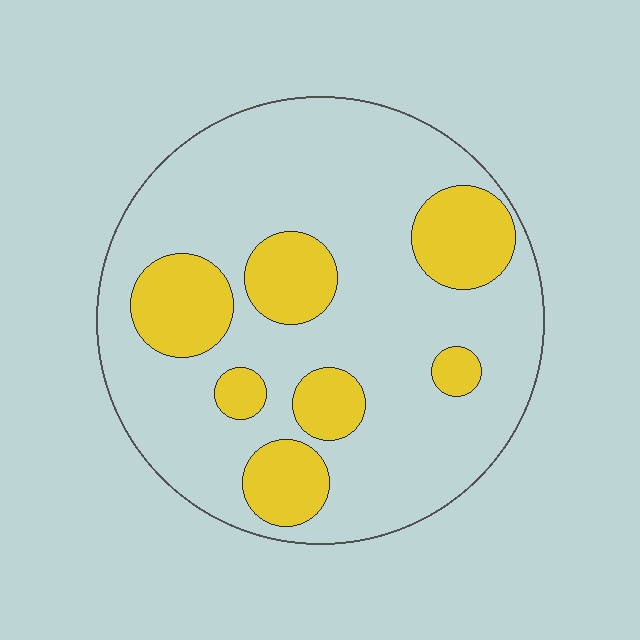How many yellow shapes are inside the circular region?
7.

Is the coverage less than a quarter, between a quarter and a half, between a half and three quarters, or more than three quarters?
Less than a quarter.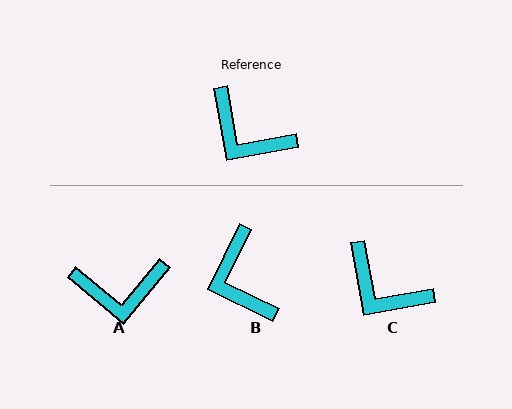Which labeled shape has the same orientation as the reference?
C.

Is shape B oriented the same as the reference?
No, it is off by about 36 degrees.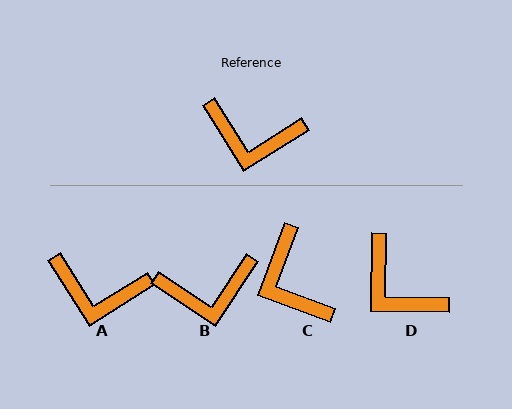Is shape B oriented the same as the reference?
No, it is off by about 24 degrees.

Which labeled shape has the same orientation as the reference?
A.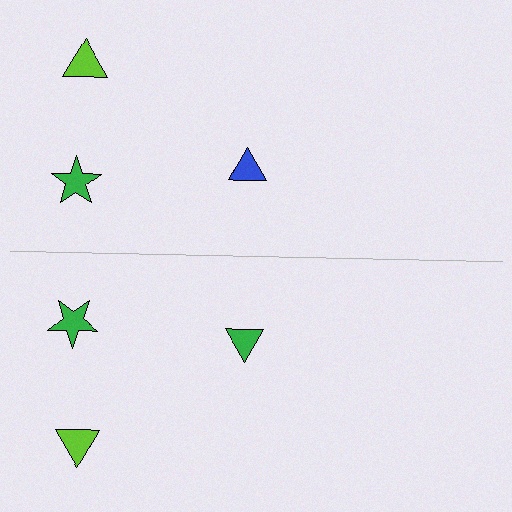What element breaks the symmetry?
The green triangle on the bottom side breaks the symmetry — its mirror counterpart is blue.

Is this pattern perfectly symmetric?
No, the pattern is not perfectly symmetric. The green triangle on the bottom side breaks the symmetry — its mirror counterpart is blue.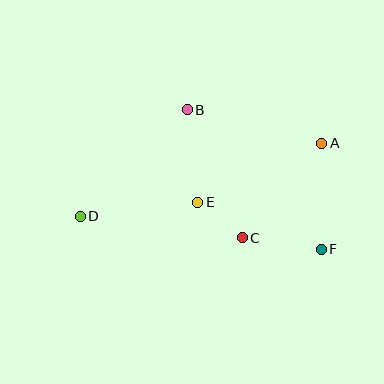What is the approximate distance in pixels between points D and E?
The distance between D and E is approximately 119 pixels.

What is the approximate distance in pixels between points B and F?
The distance between B and F is approximately 193 pixels.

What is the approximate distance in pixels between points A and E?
The distance between A and E is approximately 137 pixels.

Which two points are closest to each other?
Points C and E are closest to each other.